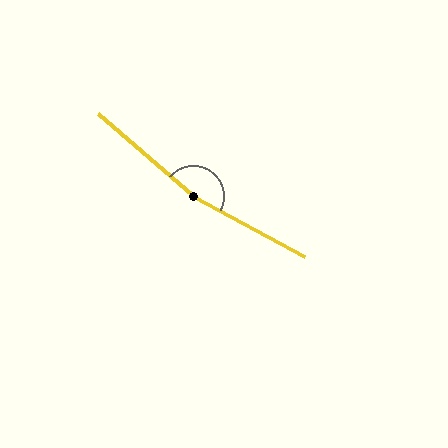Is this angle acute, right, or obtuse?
It is obtuse.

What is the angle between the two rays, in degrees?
Approximately 168 degrees.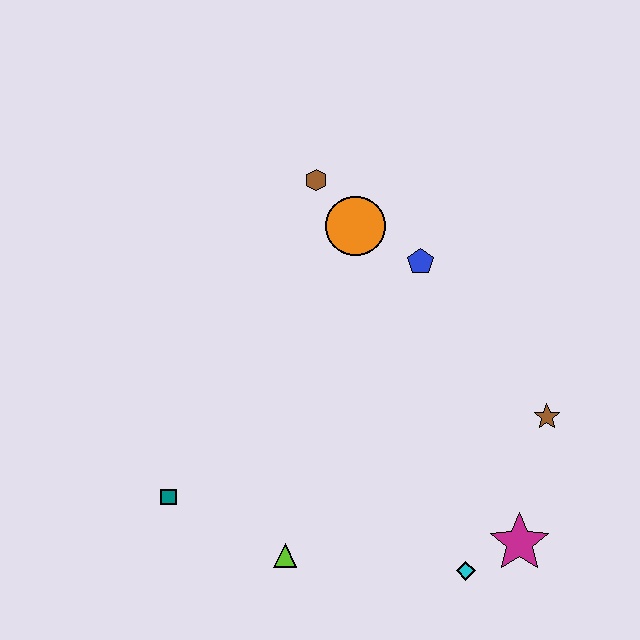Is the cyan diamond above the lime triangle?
No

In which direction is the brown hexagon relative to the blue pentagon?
The brown hexagon is to the left of the blue pentagon.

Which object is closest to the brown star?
The magenta star is closest to the brown star.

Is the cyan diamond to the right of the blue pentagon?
Yes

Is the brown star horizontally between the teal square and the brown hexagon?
No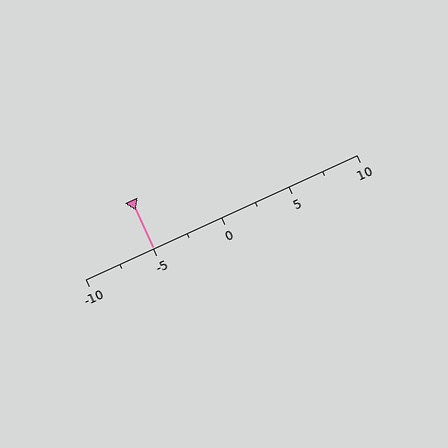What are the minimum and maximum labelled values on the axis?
The axis runs from -10 to 10.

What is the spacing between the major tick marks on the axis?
The major ticks are spaced 5 apart.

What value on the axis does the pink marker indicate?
The marker indicates approximately -5.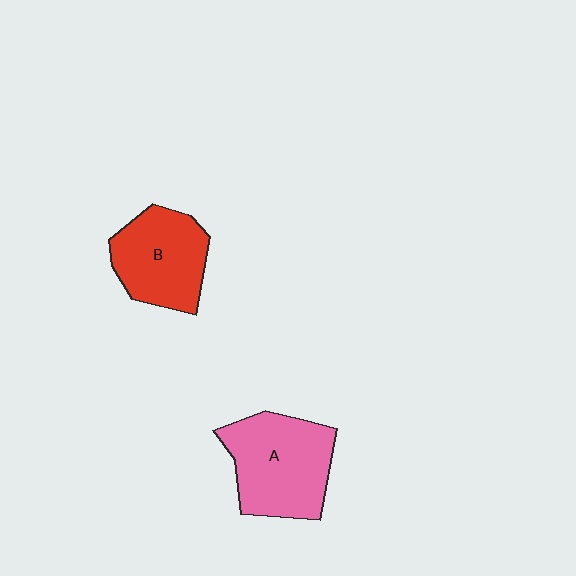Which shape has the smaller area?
Shape B (red).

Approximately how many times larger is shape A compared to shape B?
Approximately 1.2 times.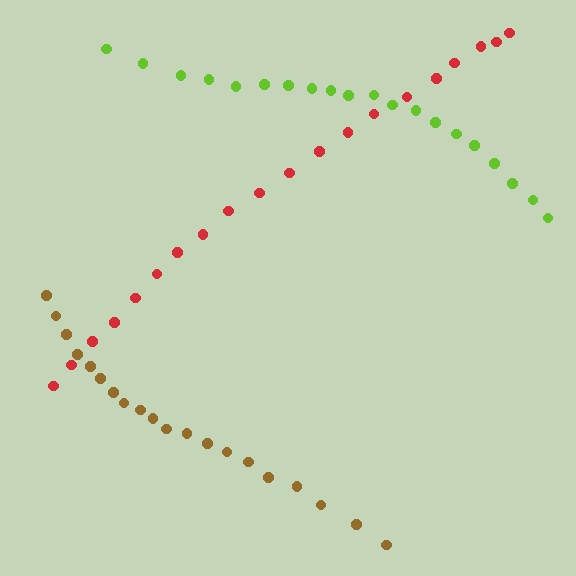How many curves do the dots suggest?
There are 3 distinct paths.